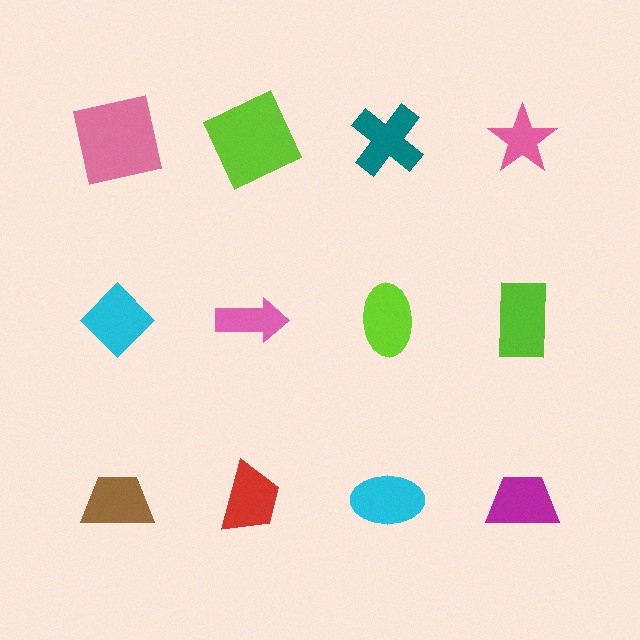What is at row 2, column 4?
A lime rectangle.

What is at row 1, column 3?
A teal cross.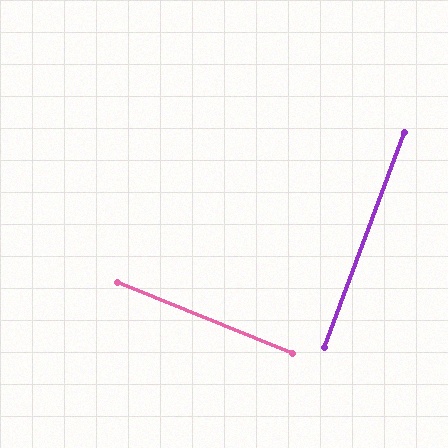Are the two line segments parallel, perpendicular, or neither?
Perpendicular — they meet at approximately 89°.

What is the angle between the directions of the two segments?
Approximately 89 degrees.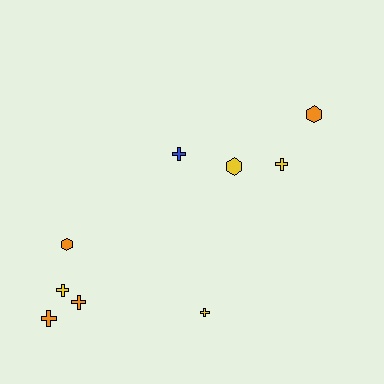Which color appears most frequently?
Yellow, with 4 objects.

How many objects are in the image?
There are 9 objects.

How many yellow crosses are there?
There are 3 yellow crosses.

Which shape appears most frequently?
Cross, with 6 objects.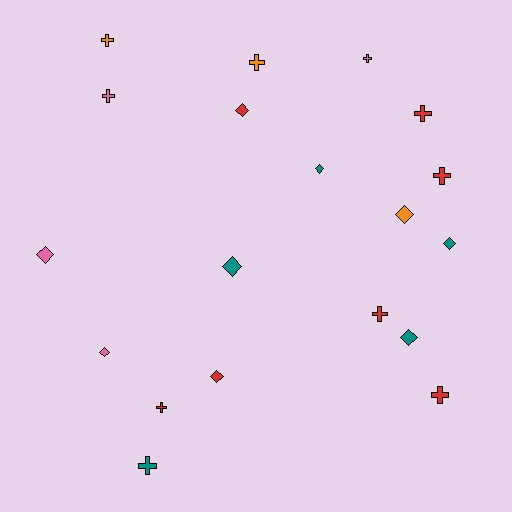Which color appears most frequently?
Red, with 7 objects.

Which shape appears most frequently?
Cross, with 10 objects.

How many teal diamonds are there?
There are 4 teal diamonds.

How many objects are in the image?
There are 19 objects.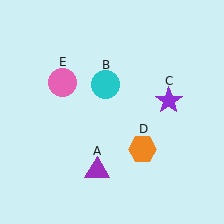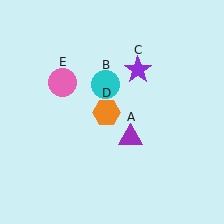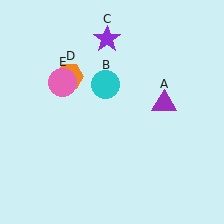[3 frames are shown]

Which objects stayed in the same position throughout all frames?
Cyan circle (object B) and pink circle (object E) remained stationary.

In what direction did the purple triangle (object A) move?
The purple triangle (object A) moved up and to the right.